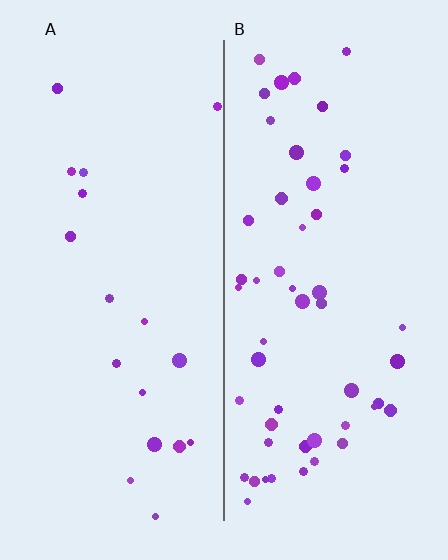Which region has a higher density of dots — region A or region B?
B (the right).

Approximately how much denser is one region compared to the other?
Approximately 2.9× — region B over region A.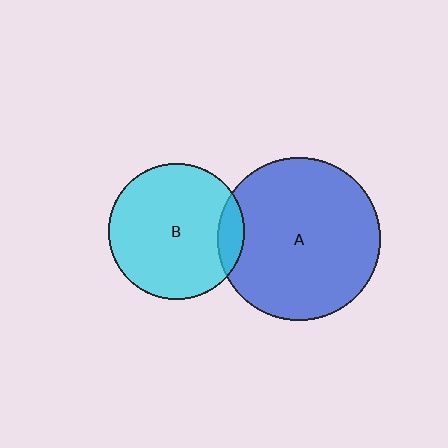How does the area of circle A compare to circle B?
Approximately 1.4 times.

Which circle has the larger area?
Circle A (blue).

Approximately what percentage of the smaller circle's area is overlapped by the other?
Approximately 10%.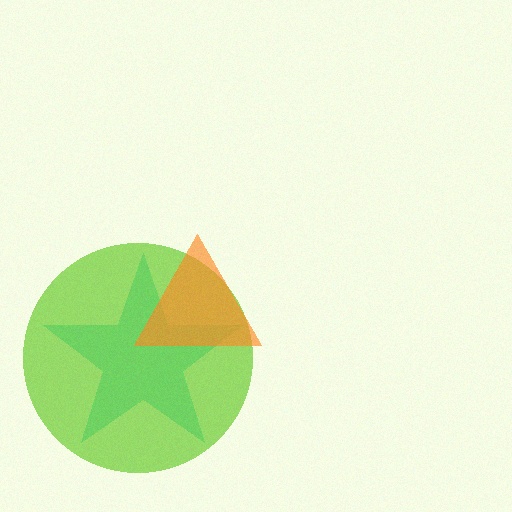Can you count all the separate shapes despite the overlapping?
Yes, there are 3 separate shapes.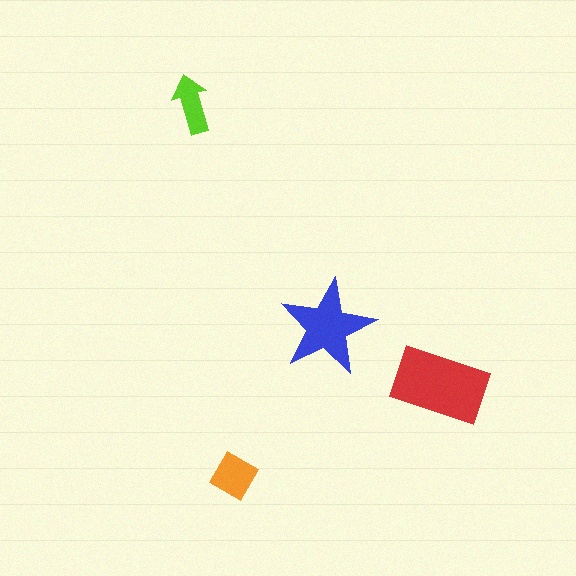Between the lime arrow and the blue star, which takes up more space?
The blue star.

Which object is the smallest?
The lime arrow.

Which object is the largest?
The red rectangle.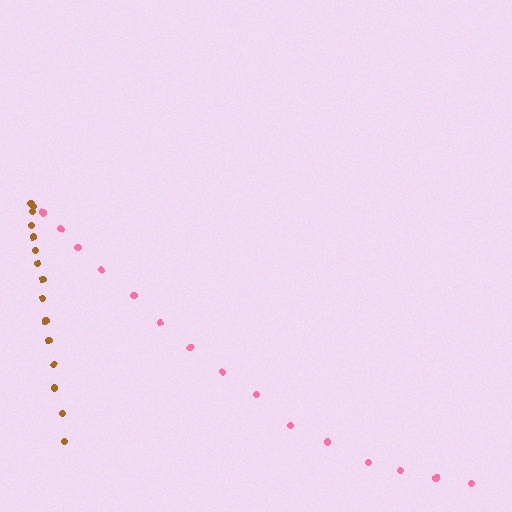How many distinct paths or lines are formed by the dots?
There are 2 distinct paths.